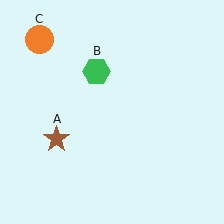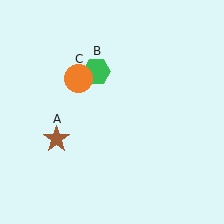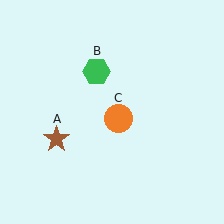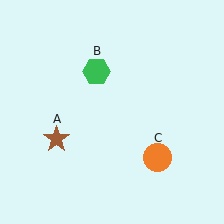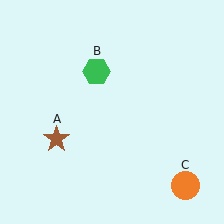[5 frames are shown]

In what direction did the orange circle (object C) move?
The orange circle (object C) moved down and to the right.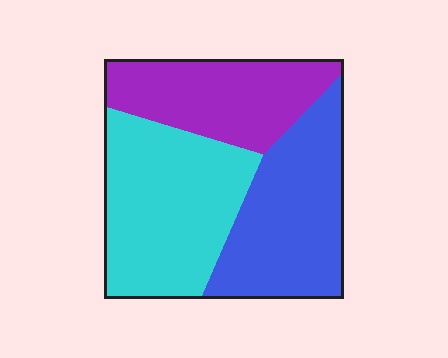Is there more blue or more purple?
Blue.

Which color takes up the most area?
Cyan, at roughly 40%.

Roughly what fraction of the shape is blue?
Blue takes up about one third (1/3) of the shape.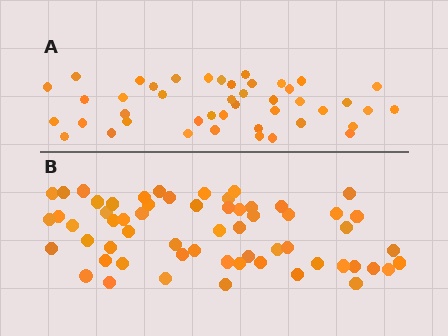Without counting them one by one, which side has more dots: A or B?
Region B (the bottom region) has more dots.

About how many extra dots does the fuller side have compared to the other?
Region B has approximately 15 more dots than region A.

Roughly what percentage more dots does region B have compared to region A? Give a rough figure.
About 35% more.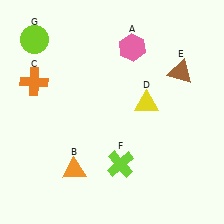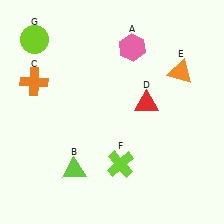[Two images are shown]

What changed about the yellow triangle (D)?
In Image 1, D is yellow. In Image 2, it changed to red.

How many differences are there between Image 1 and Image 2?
There are 3 differences between the two images.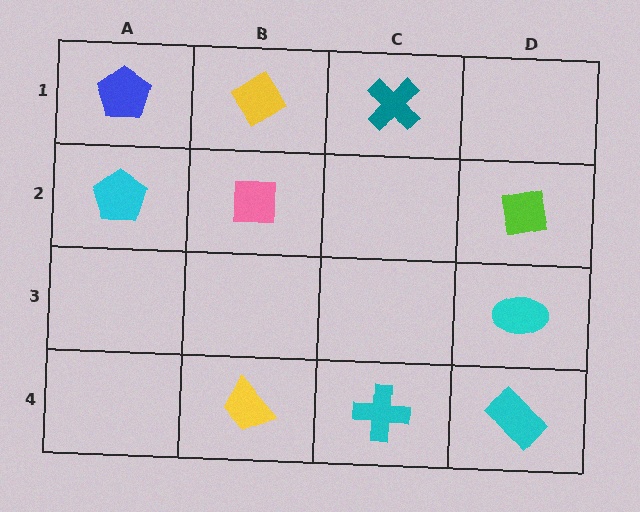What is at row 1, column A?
A blue pentagon.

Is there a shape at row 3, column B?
No, that cell is empty.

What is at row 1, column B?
A yellow diamond.